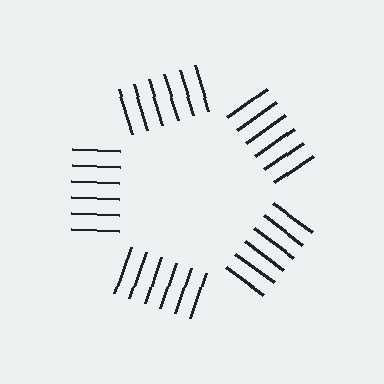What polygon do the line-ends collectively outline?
An illusory pentagon — the line segments terminate on its edges but no continuous stroke is drawn.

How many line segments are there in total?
30 — 6 along each of the 5 edges.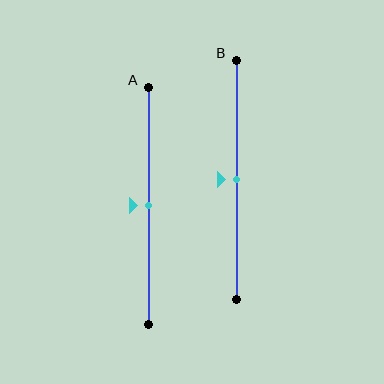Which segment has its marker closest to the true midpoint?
Segment A has its marker closest to the true midpoint.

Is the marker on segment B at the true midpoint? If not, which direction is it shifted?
Yes, the marker on segment B is at the true midpoint.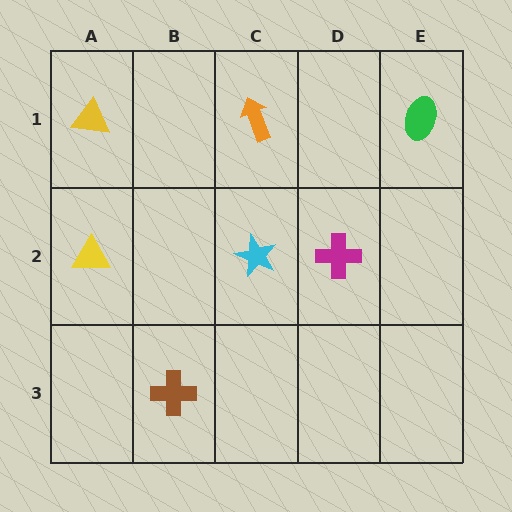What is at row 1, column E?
A green ellipse.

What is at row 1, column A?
A yellow triangle.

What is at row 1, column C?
An orange arrow.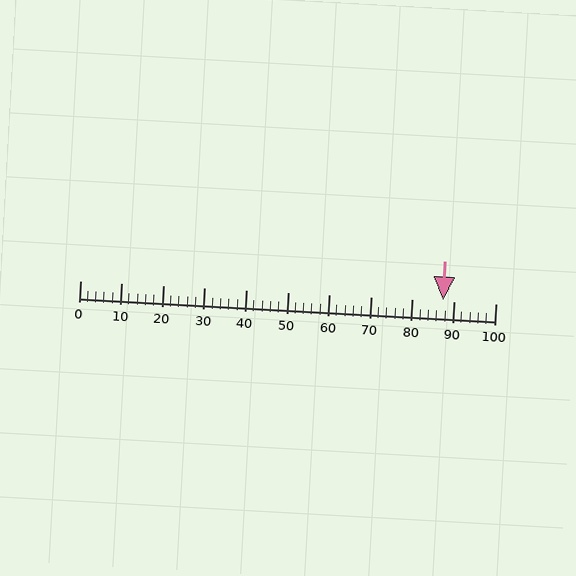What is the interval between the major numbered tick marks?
The major tick marks are spaced 10 units apart.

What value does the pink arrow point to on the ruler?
The pink arrow points to approximately 87.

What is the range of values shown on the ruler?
The ruler shows values from 0 to 100.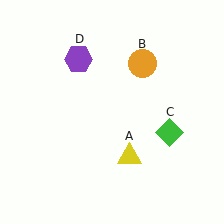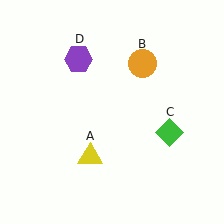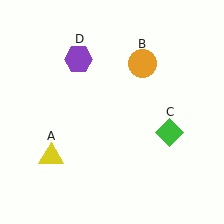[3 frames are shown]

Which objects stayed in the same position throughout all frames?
Orange circle (object B) and green diamond (object C) and purple hexagon (object D) remained stationary.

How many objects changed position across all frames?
1 object changed position: yellow triangle (object A).